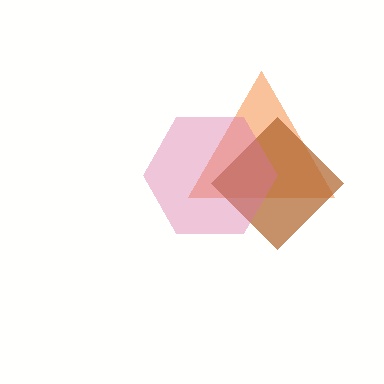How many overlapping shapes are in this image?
There are 3 overlapping shapes in the image.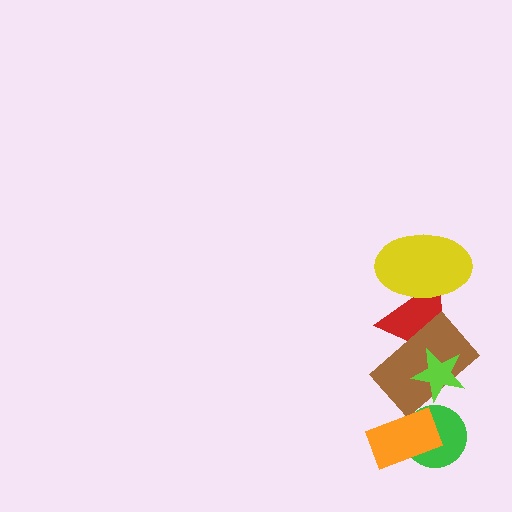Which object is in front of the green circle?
The orange rectangle is in front of the green circle.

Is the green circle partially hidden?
Yes, it is partially covered by another shape.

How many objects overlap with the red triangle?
3 objects overlap with the red triangle.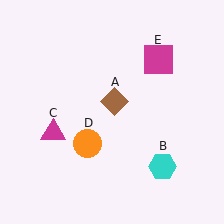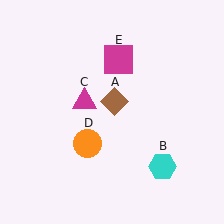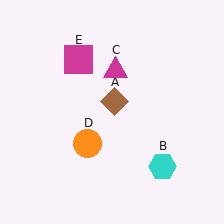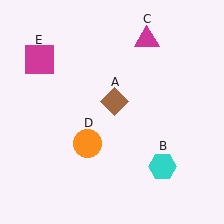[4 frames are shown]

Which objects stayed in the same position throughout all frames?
Brown diamond (object A) and cyan hexagon (object B) and orange circle (object D) remained stationary.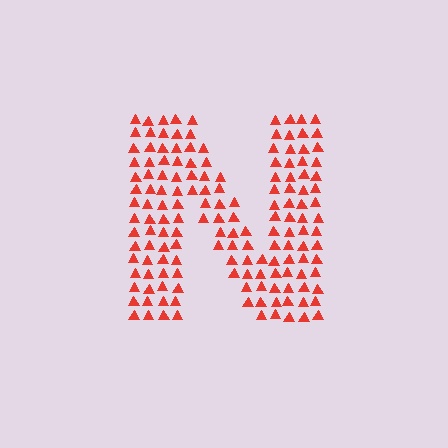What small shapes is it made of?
It is made of small triangles.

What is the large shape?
The large shape is the letter N.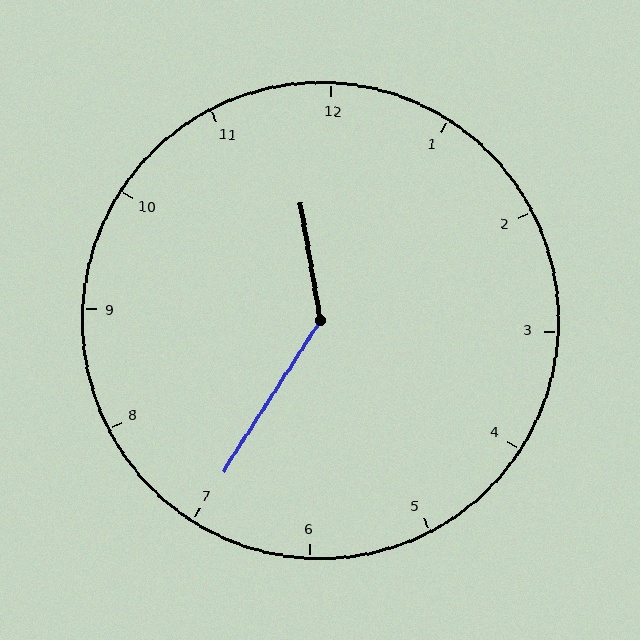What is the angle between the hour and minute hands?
Approximately 138 degrees.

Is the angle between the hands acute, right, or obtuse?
It is obtuse.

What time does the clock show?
11:35.